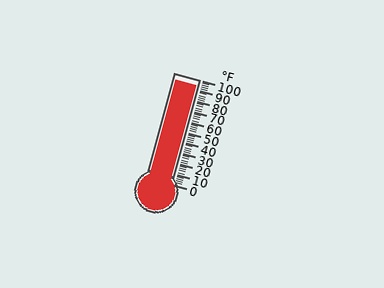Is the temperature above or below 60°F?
The temperature is above 60°F.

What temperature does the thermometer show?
The thermometer shows approximately 94°F.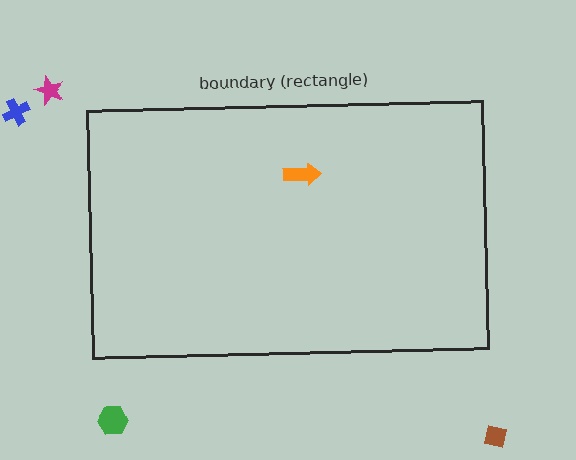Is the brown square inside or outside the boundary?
Outside.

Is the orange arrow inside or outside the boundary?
Inside.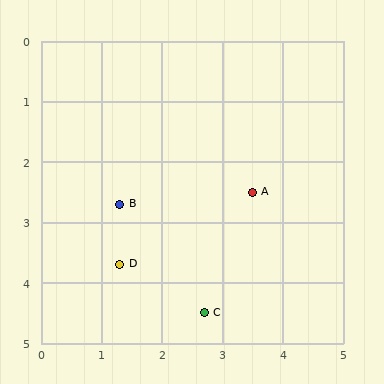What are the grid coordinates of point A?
Point A is at approximately (3.5, 2.5).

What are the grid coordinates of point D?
Point D is at approximately (1.3, 3.7).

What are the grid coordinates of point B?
Point B is at approximately (1.3, 2.7).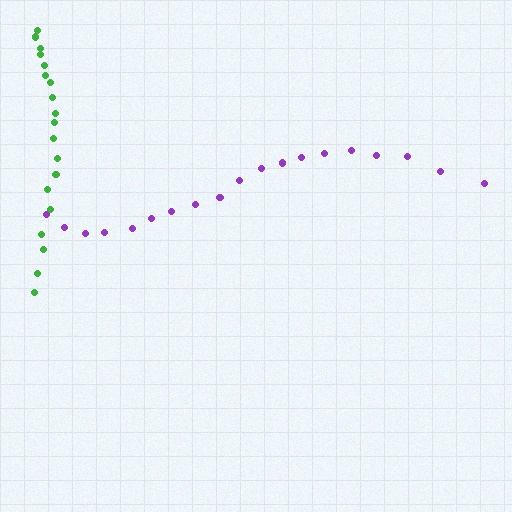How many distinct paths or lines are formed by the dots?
There are 2 distinct paths.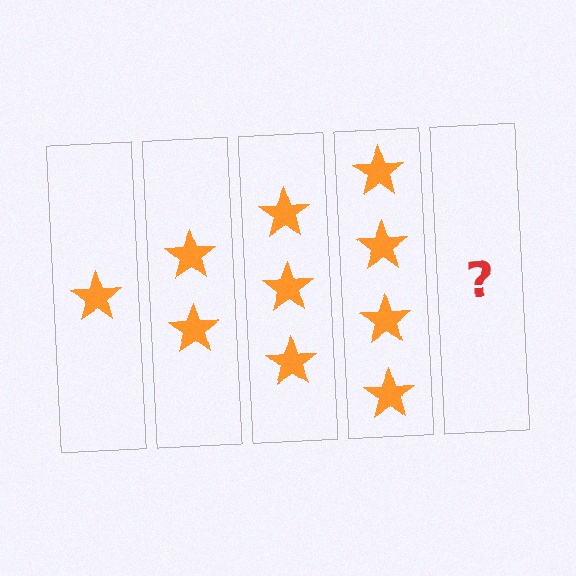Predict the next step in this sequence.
The next step is 5 stars.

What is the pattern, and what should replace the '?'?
The pattern is that each step adds one more star. The '?' should be 5 stars.